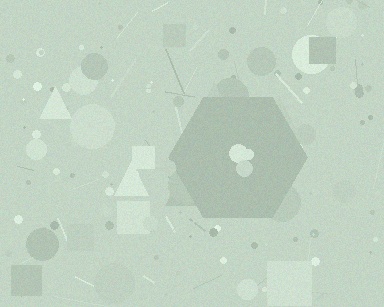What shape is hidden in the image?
A hexagon is hidden in the image.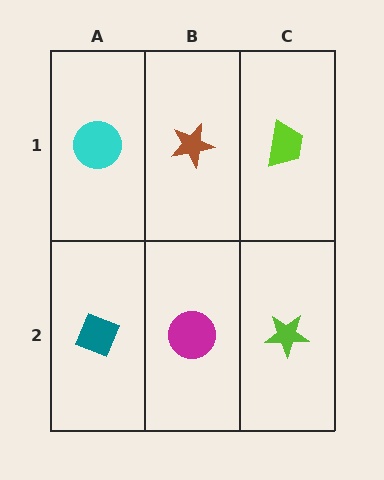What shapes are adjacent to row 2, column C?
A lime trapezoid (row 1, column C), a magenta circle (row 2, column B).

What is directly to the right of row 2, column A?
A magenta circle.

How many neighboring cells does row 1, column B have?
3.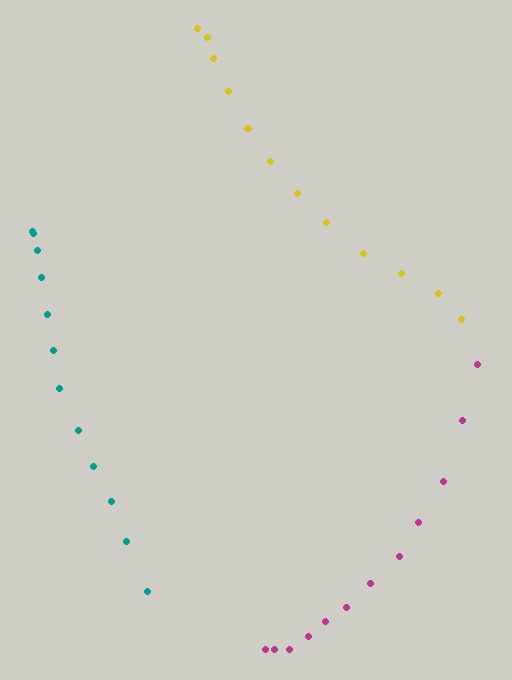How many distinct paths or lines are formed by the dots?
There are 3 distinct paths.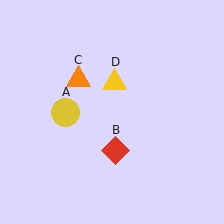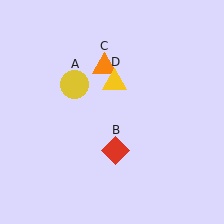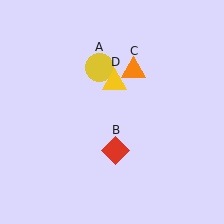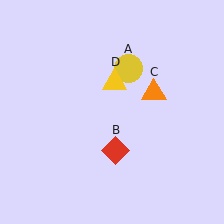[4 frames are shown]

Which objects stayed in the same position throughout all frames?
Red diamond (object B) and yellow triangle (object D) remained stationary.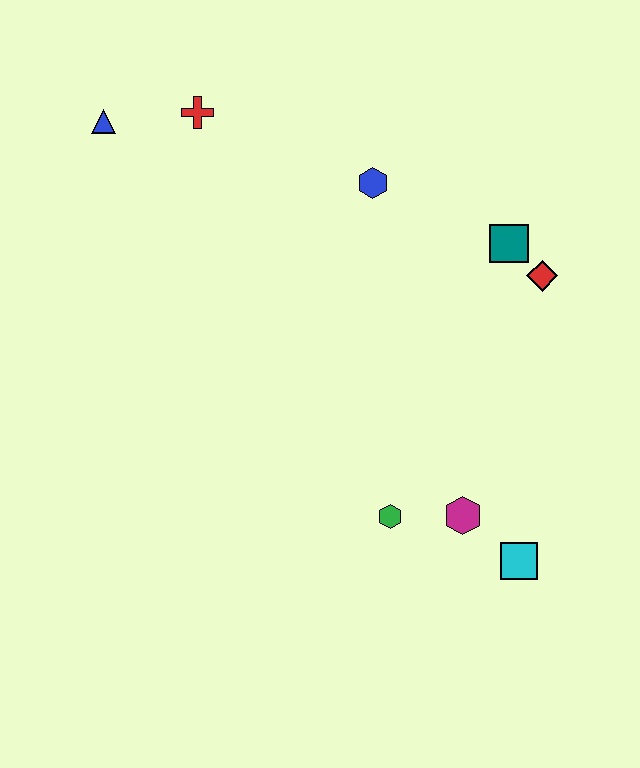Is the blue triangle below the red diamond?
No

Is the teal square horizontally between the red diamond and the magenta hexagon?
Yes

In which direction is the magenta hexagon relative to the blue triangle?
The magenta hexagon is below the blue triangle.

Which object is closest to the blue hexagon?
The teal square is closest to the blue hexagon.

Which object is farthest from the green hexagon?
The blue triangle is farthest from the green hexagon.